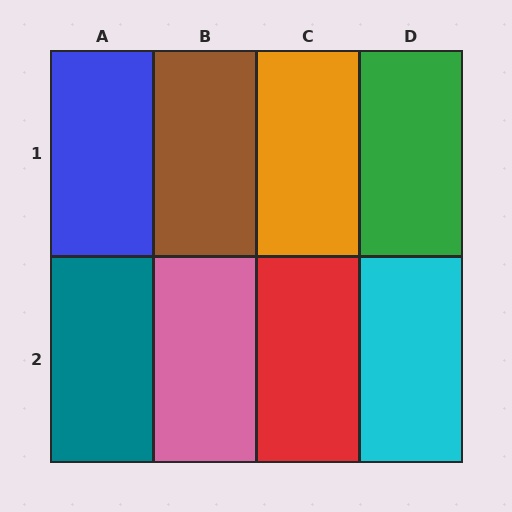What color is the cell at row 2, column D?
Cyan.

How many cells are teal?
1 cell is teal.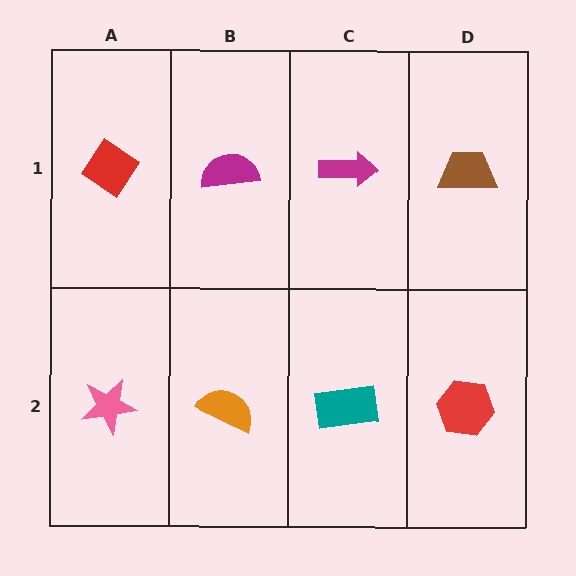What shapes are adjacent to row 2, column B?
A magenta semicircle (row 1, column B), a pink star (row 2, column A), a teal rectangle (row 2, column C).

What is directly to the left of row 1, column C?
A magenta semicircle.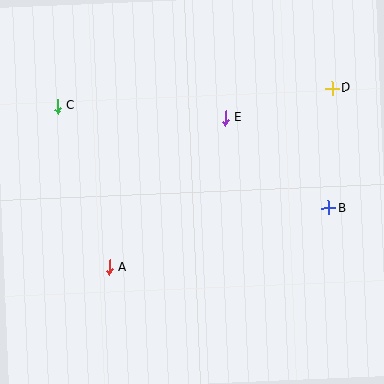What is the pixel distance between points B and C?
The distance between B and C is 290 pixels.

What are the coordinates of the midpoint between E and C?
The midpoint between E and C is at (141, 112).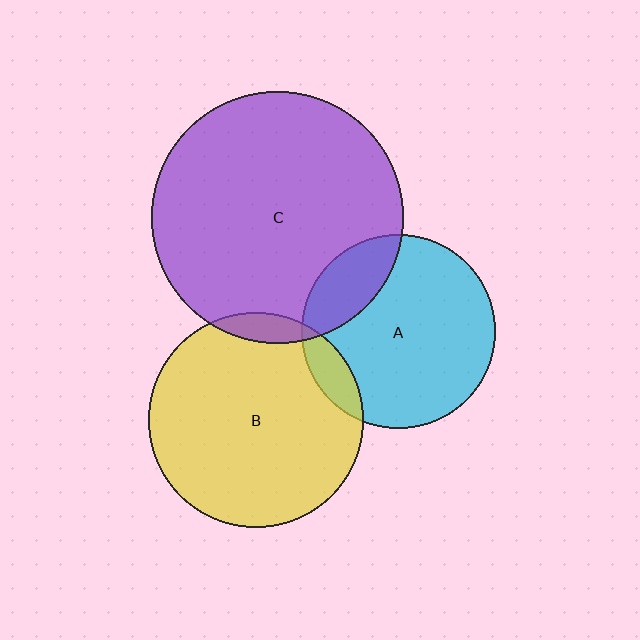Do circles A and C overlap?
Yes.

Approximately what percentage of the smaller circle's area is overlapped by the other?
Approximately 20%.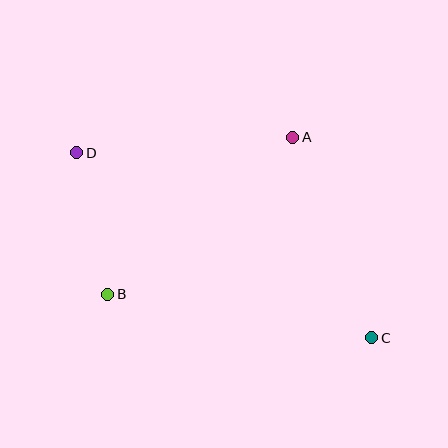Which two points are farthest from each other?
Points C and D are farthest from each other.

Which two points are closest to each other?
Points B and D are closest to each other.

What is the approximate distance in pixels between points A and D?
The distance between A and D is approximately 216 pixels.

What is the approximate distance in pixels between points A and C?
The distance between A and C is approximately 215 pixels.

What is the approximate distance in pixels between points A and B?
The distance between A and B is approximately 243 pixels.